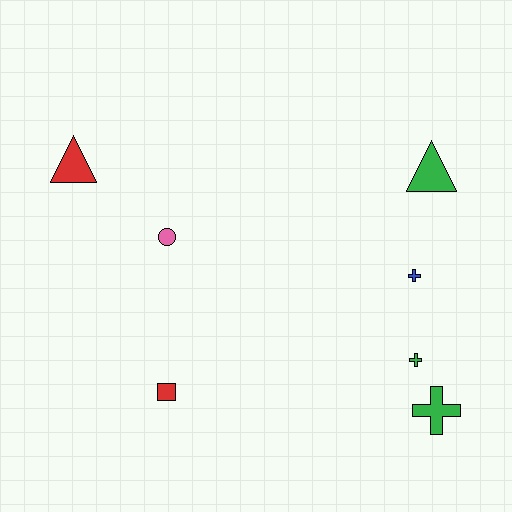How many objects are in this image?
There are 7 objects.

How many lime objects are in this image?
There are no lime objects.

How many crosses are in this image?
There are 3 crosses.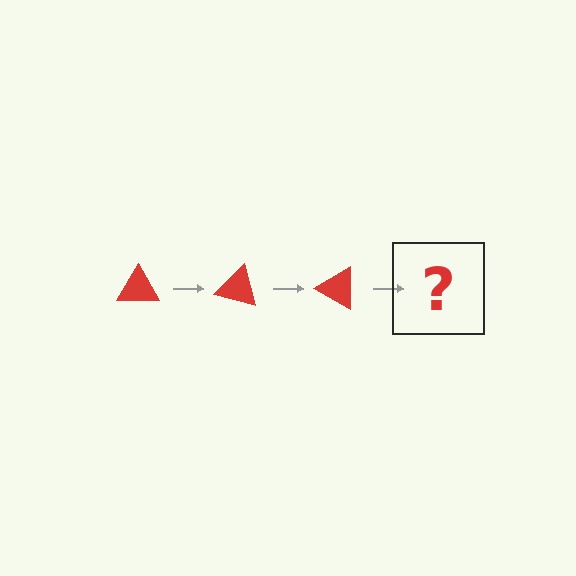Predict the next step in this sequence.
The next step is a red triangle rotated 45 degrees.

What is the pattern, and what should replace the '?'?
The pattern is that the triangle rotates 15 degrees each step. The '?' should be a red triangle rotated 45 degrees.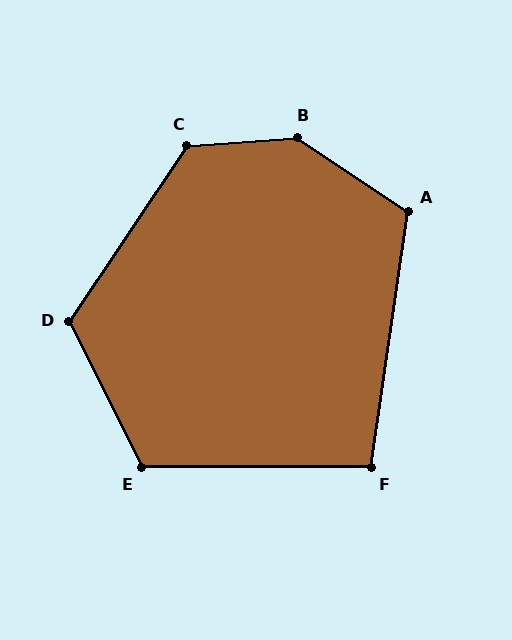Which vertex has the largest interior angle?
B, at approximately 142 degrees.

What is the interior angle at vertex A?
Approximately 115 degrees (obtuse).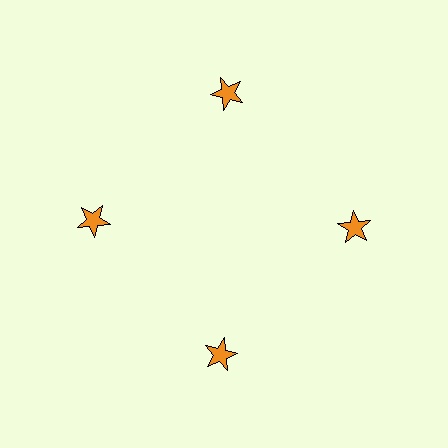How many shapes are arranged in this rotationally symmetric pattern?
There are 4 shapes, arranged in 4 groups of 1.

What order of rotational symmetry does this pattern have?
This pattern has 4-fold rotational symmetry.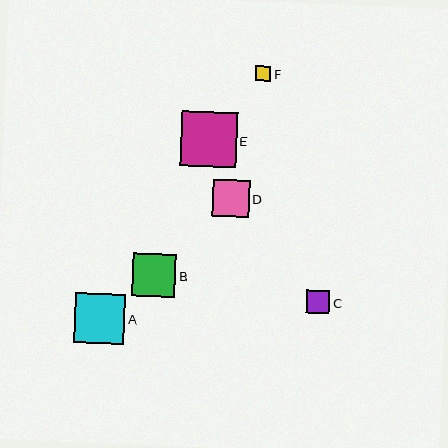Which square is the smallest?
Square F is the smallest with a size of approximately 15 pixels.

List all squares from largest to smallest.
From largest to smallest: E, A, B, D, C, F.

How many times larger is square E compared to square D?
Square E is approximately 1.5 times the size of square D.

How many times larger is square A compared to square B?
Square A is approximately 1.2 times the size of square B.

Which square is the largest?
Square E is the largest with a size of approximately 56 pixels.